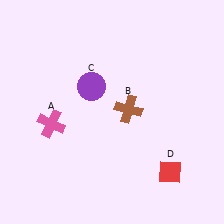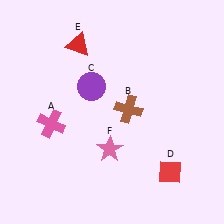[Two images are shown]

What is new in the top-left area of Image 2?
A red triangle (E) was added in the top-left area of Image 2.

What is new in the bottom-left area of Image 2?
A pink star (F) was added in the bottom-left area of Image 2.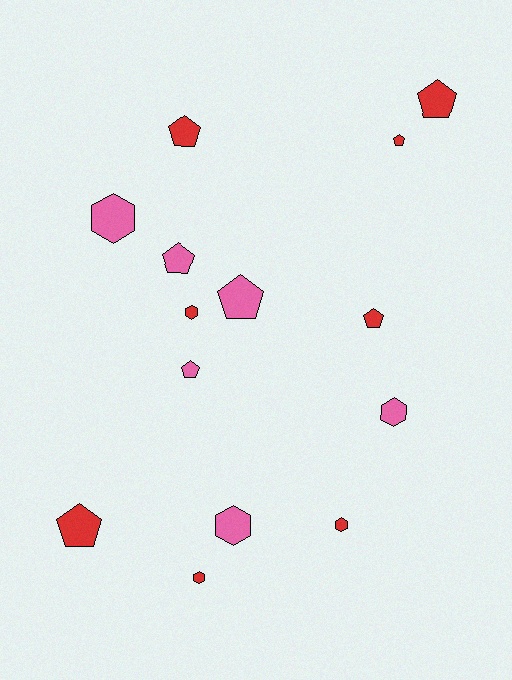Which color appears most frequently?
Red, with 8 objects.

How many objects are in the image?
There are 14 objects.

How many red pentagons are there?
There are 5 red pentagons.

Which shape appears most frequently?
Pentagon, with 8 objects.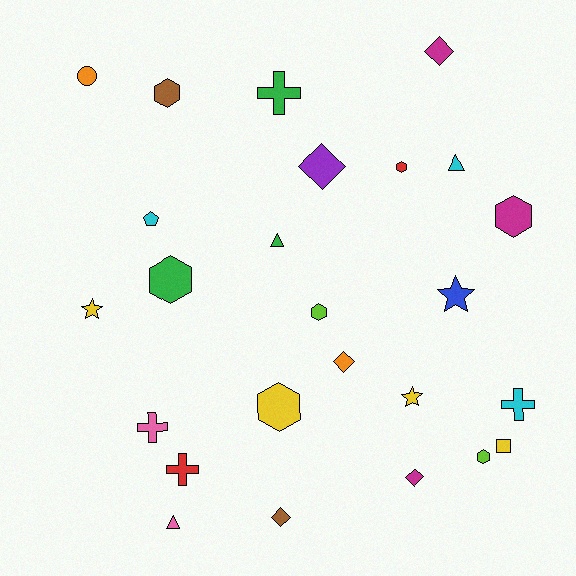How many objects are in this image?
There are 25 objects.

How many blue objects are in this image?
There is 1 blue object.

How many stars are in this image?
There are 3 stars.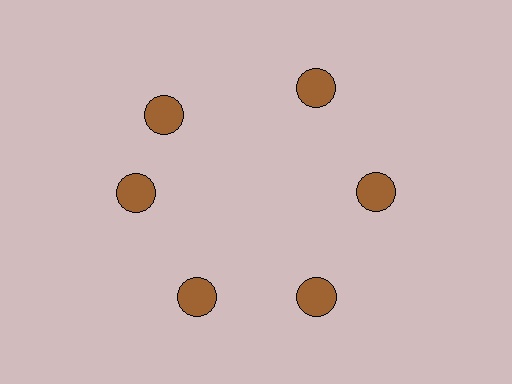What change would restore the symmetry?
The symmetry would be restored by rotating it back into even spacing with its neighbors so that all 6 circles sit at equal angles and equal distance from the center.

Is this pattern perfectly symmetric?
No. The 6 brown circles are arranged in a ring, but one element near the 11 o'clock position is rotated out of alignment along the ring, breaking the 6-fold rotational symmetry.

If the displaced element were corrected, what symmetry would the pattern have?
It would have 6-fold rotational symmetry — the pattern would map onto itself every 60 degrees.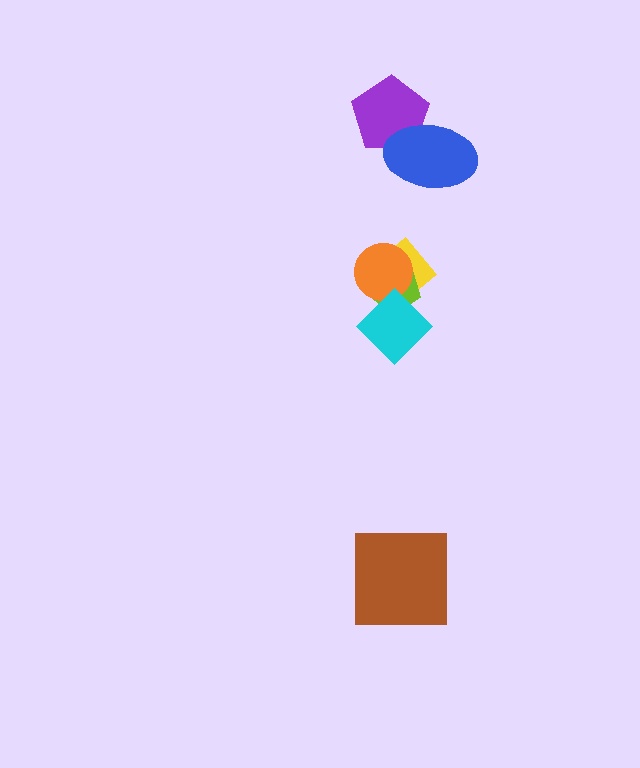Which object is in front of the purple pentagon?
The blue ellipse is in front of the purple pentagon.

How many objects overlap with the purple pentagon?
1 object overlaps with the purple pentagon.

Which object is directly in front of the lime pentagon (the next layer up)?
The orange circle is directly in front of the lime pentagon.